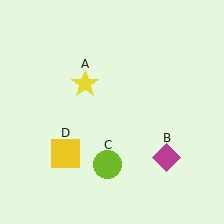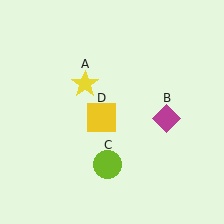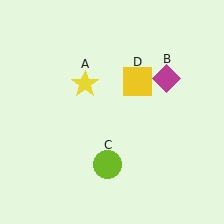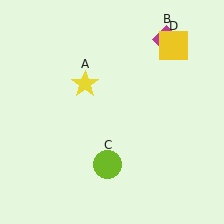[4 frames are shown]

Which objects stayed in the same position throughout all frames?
Yellow star (object A) and lime circle (object C) remained stationary.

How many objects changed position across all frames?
2 objects changed position: magenta diamond (object B), yellow square (object D).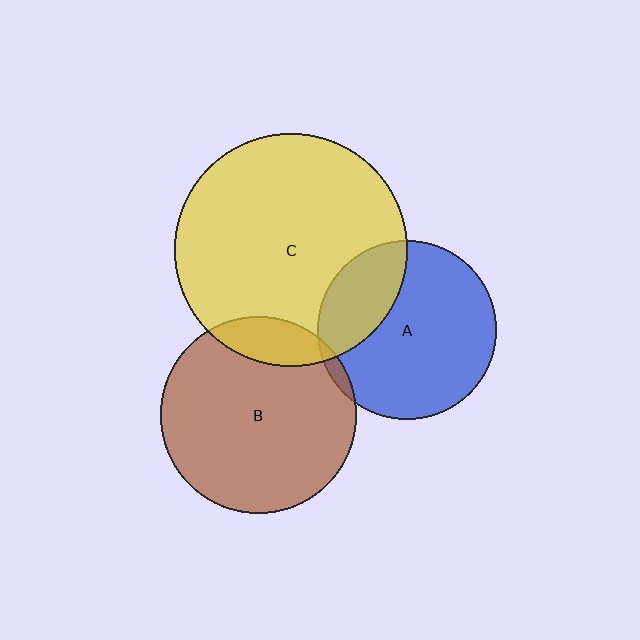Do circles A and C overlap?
Yes.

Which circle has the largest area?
Circle C (yellow).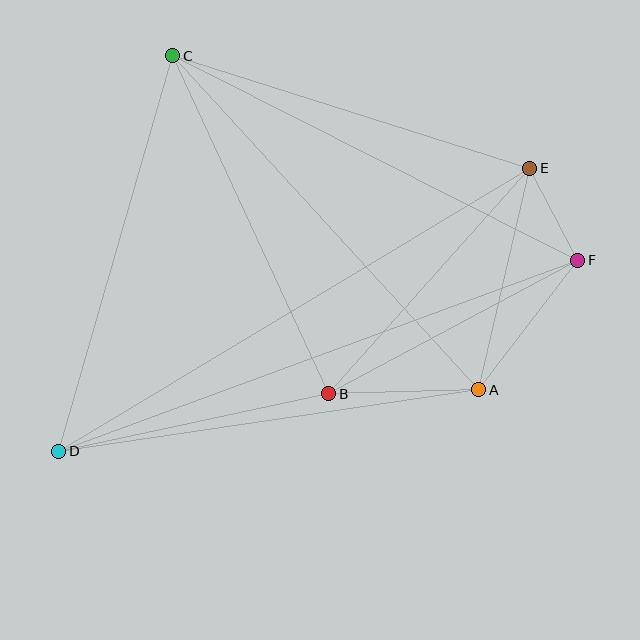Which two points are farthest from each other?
Points D and F are farthest from each other.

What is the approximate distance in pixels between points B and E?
The distance between B and E is approximately 302 pixels.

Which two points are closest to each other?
Points E and F are closest to each other.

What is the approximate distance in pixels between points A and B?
The distance between A and B is approximately 150 pixels.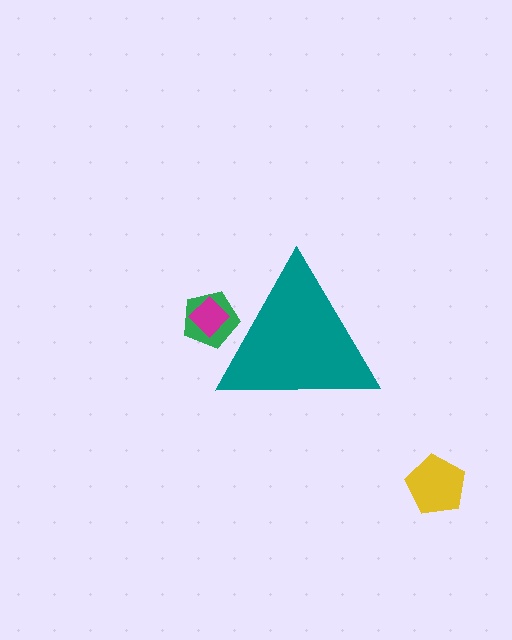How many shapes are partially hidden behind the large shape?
2 shapes are partially hidden.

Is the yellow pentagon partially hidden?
No, the yellow pentagon is fully visible.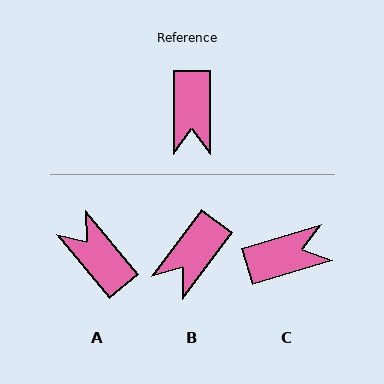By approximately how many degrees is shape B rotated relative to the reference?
Approximately 36 degrees clockwise.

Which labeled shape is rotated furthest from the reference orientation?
A, about 140 degrees away.